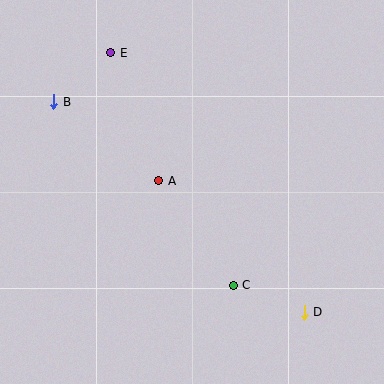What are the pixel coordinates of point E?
Point E is at (111, 53).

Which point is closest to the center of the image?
Point A at (159, 181) is closest to the center.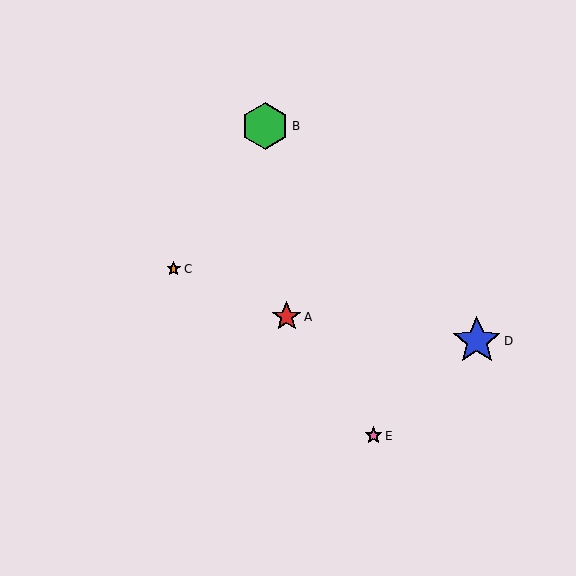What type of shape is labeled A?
Shape A is a red star.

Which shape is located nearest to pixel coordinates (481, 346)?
The blue star (labeled D) at (477, 341) is nearest to that location.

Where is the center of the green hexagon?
The center of the green hexagon is at (265, 126).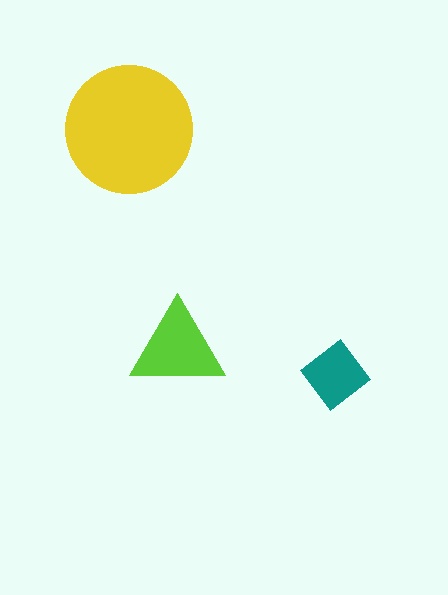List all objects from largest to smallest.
The yellow circle, the lime triangle, the teal diamond.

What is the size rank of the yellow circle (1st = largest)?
1st.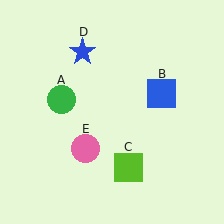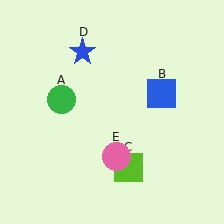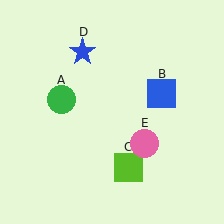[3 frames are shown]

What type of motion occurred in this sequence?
The pink circle (object E) rotated counterclockwise around the center of the scene.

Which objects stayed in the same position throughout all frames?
Green circle (object A) and blue square (object B) and lime square (object C) and blue star (object D) remained stationary.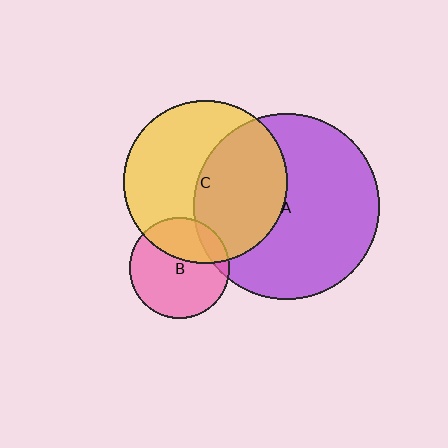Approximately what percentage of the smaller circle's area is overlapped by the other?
Approximately 10%.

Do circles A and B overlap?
Yes.